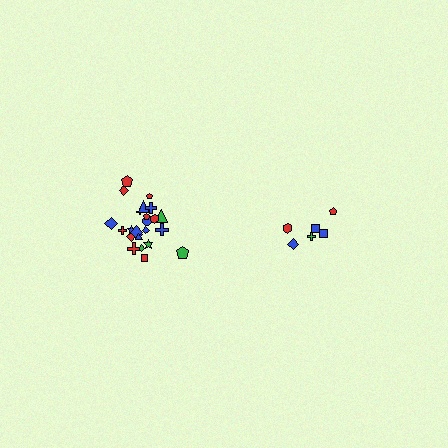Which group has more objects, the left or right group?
The left group.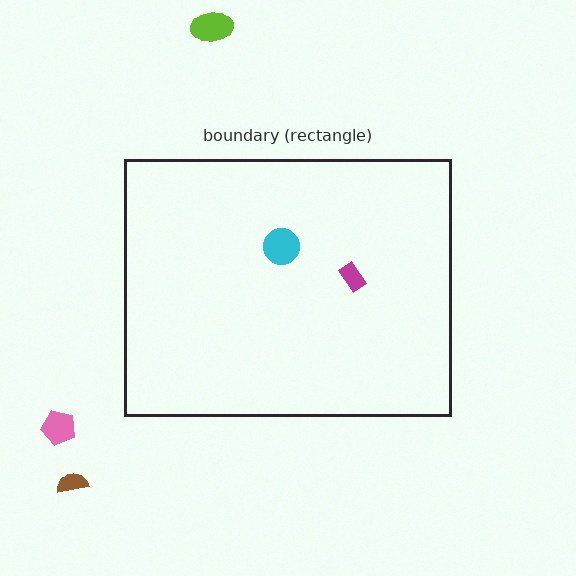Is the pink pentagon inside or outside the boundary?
Outside.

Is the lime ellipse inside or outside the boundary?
Outside.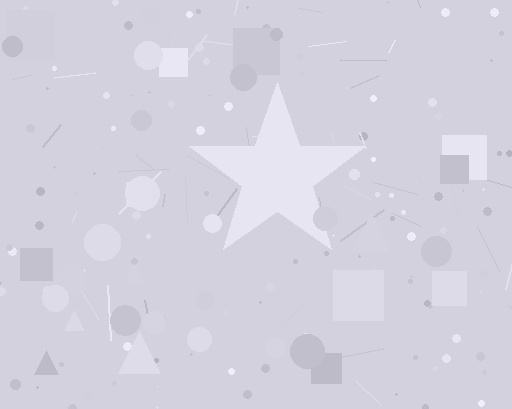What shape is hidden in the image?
A star is hidden in the image.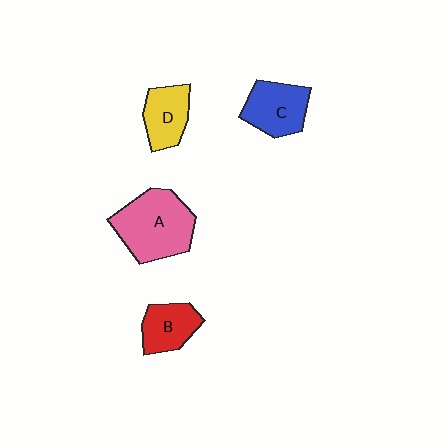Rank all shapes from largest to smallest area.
From largest to smallest: A (pink), C (blue), D (yellow), B (red).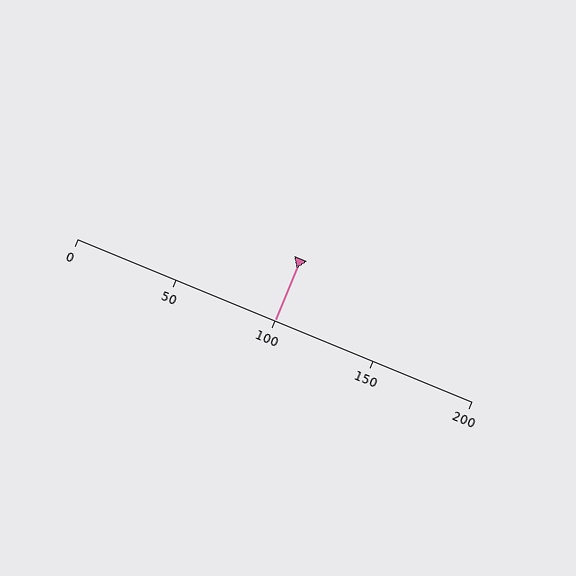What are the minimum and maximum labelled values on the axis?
The axis runs from 0 to 200.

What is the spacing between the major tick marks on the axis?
The major ticks are spaced 50 apart.